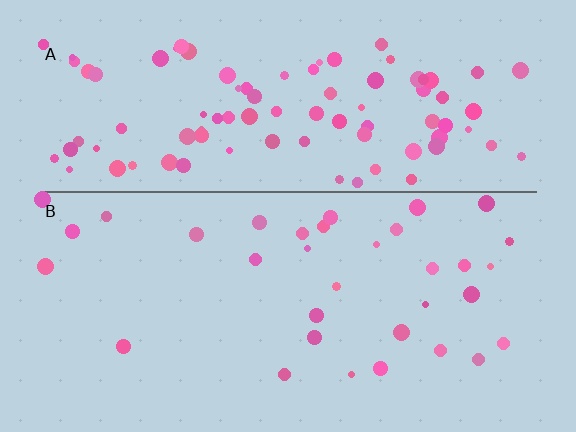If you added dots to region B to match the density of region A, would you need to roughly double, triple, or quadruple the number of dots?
Approximately triple.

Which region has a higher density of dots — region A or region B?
A (the top).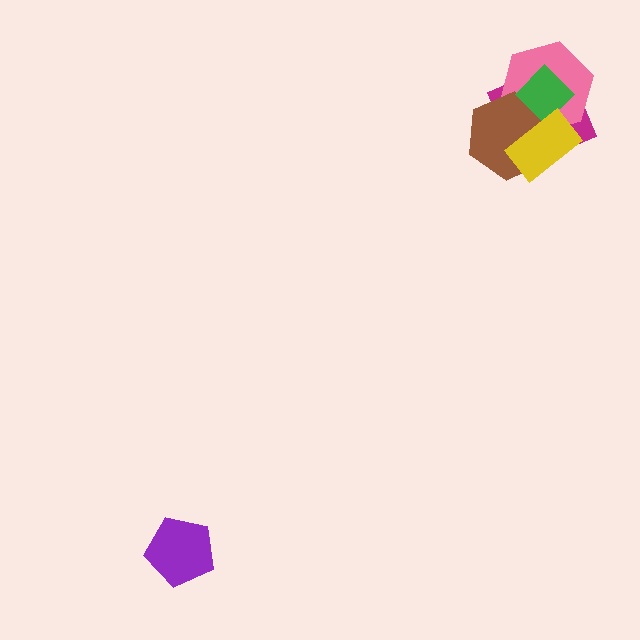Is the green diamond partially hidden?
Yes, it is partially covered by another shape.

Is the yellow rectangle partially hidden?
No, no other shape covers it.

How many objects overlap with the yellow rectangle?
4 objects overlap with the yellow rectangle.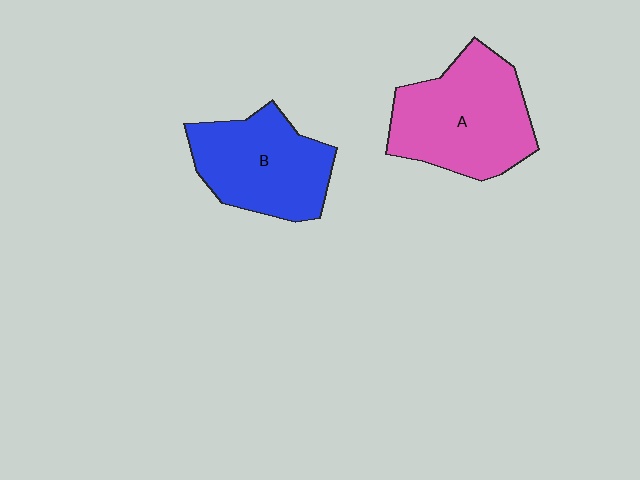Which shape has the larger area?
Shape A (pink).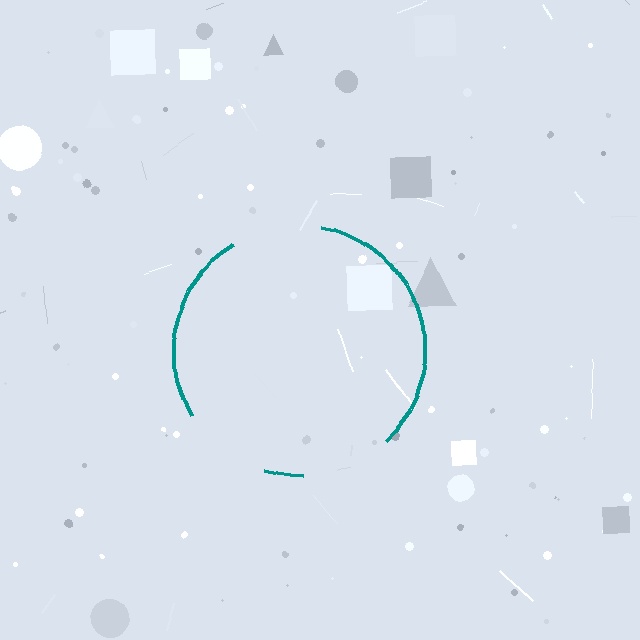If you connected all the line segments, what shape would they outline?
They would outline a circle.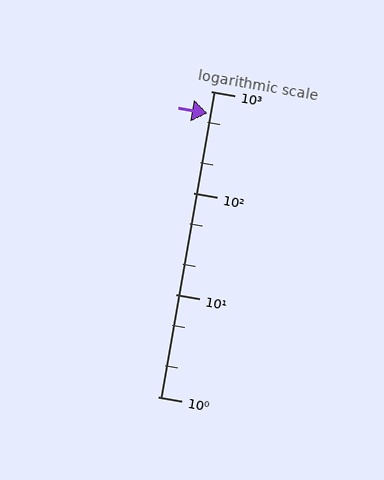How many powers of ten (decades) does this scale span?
The scale spans 3 decades, from 1 to 1000.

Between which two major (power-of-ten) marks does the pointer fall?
The pointer is between 100 and 1000.